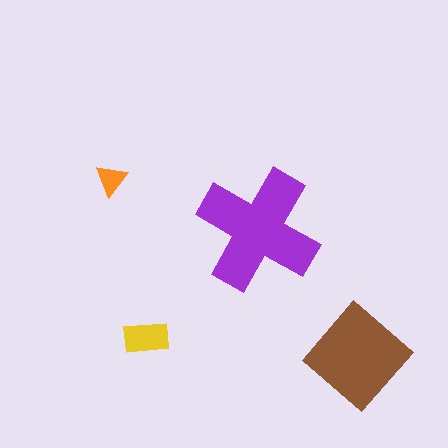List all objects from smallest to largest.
The orange triangle, the yellow rectangle, the brown diamond, the purple cross.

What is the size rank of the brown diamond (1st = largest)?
2nd.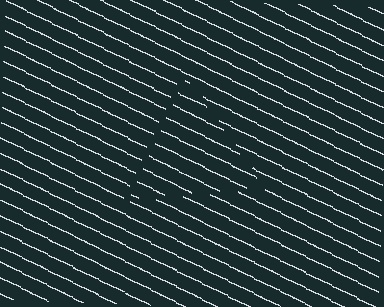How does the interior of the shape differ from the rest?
The interior of the shape contains the same grating, shifted by half a period — the contour is defined by the phase discontinuity where line-ends from the inner and outer gratings abut.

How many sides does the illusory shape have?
3 sides — the line-ends trace a triangle.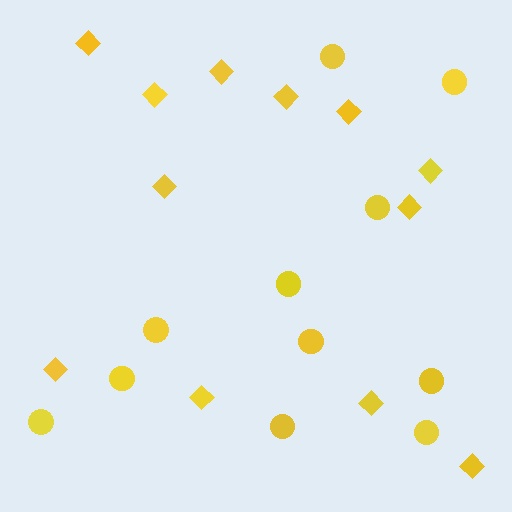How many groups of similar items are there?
There are 2 groups: one group of circles (11) and one group of diamonds (12).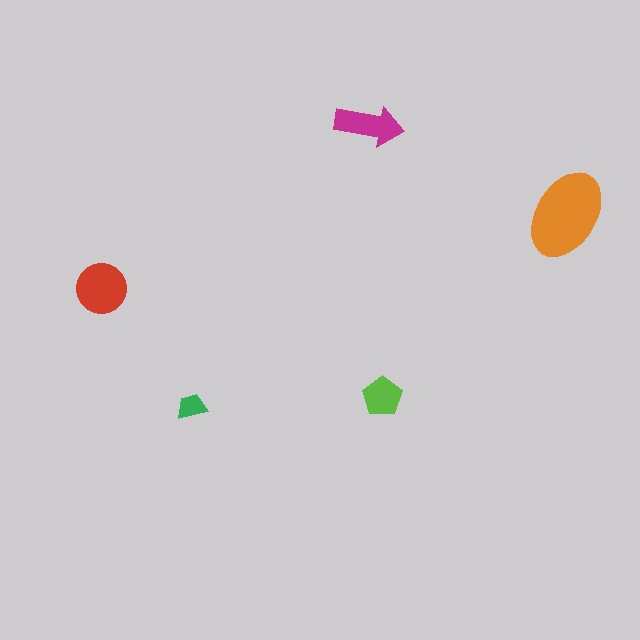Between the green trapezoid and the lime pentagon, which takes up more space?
The lime pentagon.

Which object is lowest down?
The green trapezoid is bottommost.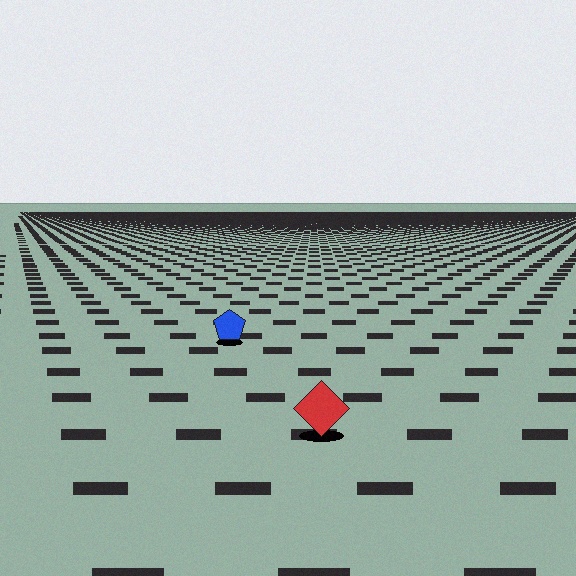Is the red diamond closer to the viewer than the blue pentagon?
Yes. The red diamond is closer — you can tell from the texture gradient: the ground texture is coarser near it.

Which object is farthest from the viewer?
The blue pentagon is farthest from the viewer. It appears smaller and the ground texture around it is denser.